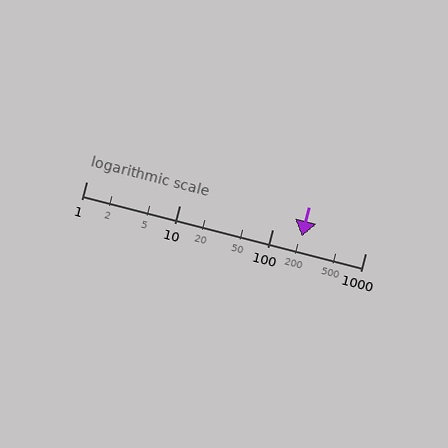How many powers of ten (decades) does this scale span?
The scale spans 3 decades, from 1 to 1000.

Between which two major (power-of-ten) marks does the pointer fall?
The pointer is between 100 and 1000.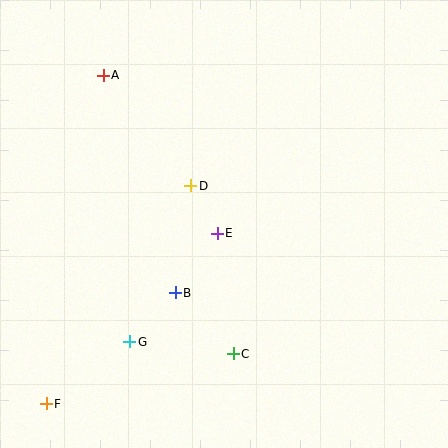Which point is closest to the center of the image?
Point E at (217, 233) is closest to the center.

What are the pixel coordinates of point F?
Point F is at (46, 404).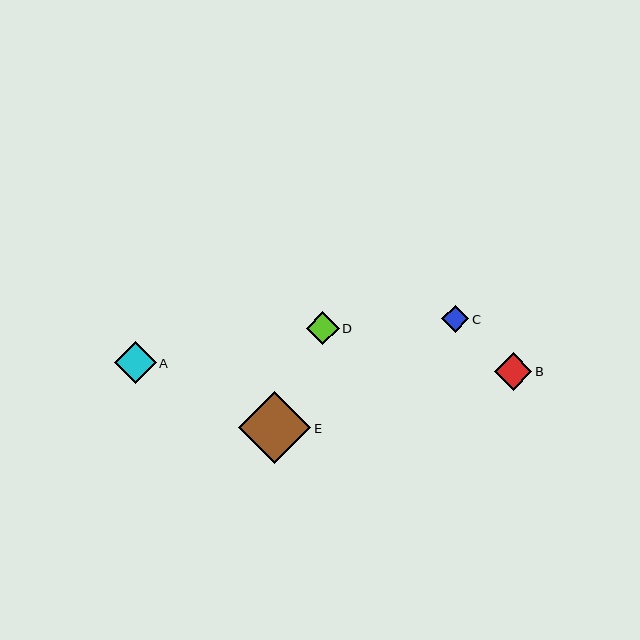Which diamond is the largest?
Diamond E is the largest with a size of approximately 72 pixels.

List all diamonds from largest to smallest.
From largest to smallest: E, A, B, D, C.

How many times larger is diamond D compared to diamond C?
Diamond D is approximately 1.2 times the size of diamond C.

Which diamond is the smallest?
Diamond C is the smallest with a size of approximately 28 pixels.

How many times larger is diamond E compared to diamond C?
Diamond E is approximately 2.6 times the size of diamond C.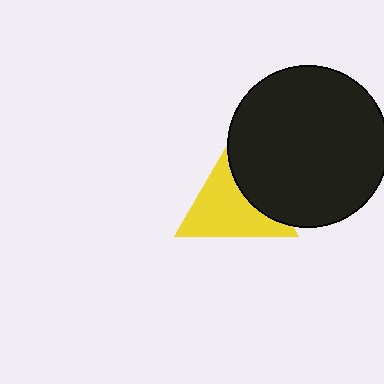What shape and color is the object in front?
The object in front is a black circle.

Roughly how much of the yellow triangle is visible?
Most of it is visible (roughly 66%).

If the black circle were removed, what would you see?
You would see the complete yellow triangle.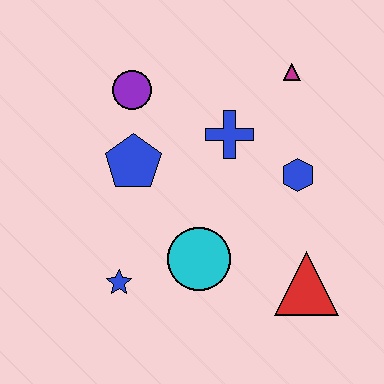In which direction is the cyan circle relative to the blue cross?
The cyan circle is below the blue cross.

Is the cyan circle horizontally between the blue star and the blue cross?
Yes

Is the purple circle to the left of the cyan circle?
Yes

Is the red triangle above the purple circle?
No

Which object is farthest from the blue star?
The magenta triangle is farthest from the blue star.